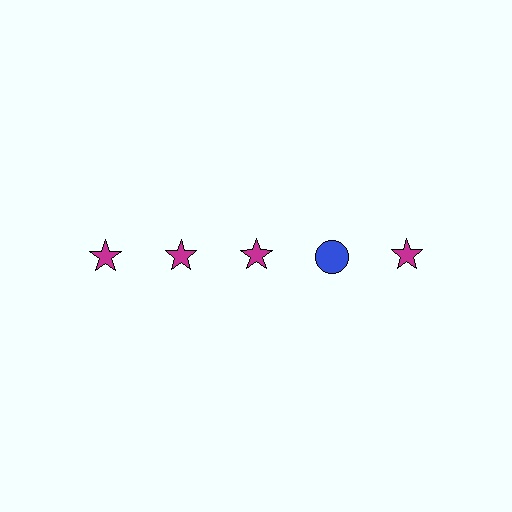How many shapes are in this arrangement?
There are 5 shapes arranged in a grid pattern.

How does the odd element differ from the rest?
It differs in both color (blue instead of magenta) and shape (circle instead of star).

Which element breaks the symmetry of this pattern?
The blue circle in the top row, second from right column breaks the symmetry. All other shapes are magenta stars.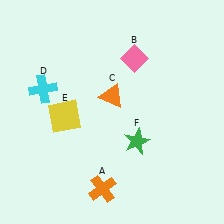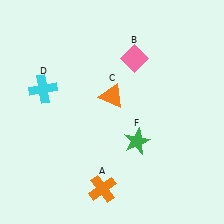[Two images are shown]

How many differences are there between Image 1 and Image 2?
There is 1 difference between the two images.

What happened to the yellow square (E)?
The yellow square (E) was removed in Image 2. It was in the bottom-left area of Image 1.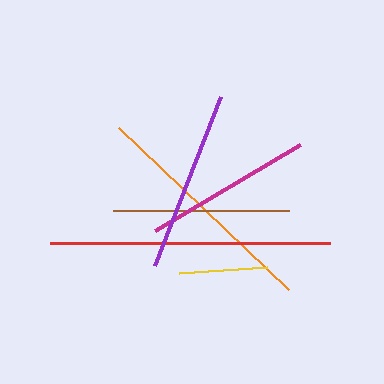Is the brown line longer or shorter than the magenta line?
The brown line is longer than the magenta line.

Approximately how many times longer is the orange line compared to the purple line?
The orange line is approximately 1.3 times the length of the purple line.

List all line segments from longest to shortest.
From longest to shortest: red, orange, purple, brown, magenta, yellow.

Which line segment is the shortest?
The yellow line is the shortest at approximately 89 pixels.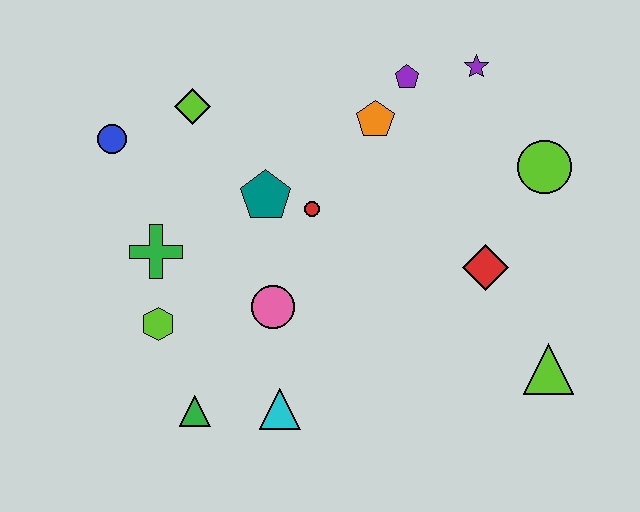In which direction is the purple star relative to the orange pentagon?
The purple star is to the right of the orange pentagon.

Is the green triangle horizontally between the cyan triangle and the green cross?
Yes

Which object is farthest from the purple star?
The green triangle is farthest from the purple star.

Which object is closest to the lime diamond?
The blue circle is closest to the lime diamond.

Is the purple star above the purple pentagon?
Yes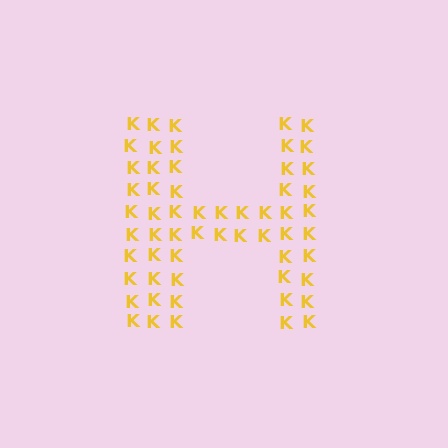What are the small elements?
The small elements are letter K's.